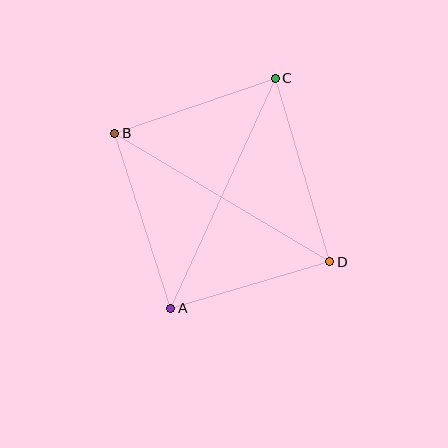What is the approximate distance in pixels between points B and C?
The distance between B and C is approximately 169 pixels.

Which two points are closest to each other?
Points A and D are closest to each other.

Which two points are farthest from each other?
Points A and C are farthest from each other.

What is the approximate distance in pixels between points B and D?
The distance between B and D is approximately 250 pixels.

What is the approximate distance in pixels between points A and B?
The distance between A and B is approximately 184 pixels.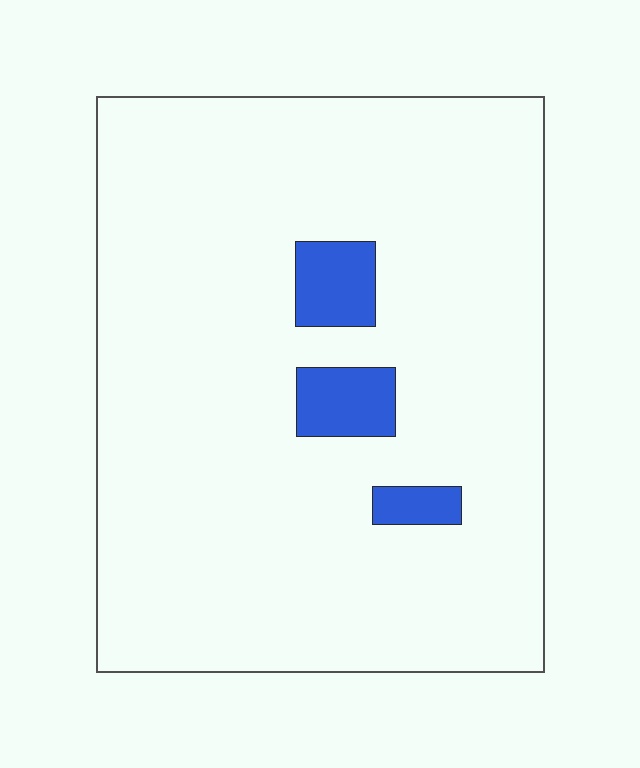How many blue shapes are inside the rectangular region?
3.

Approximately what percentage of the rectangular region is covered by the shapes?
Approximately 5%.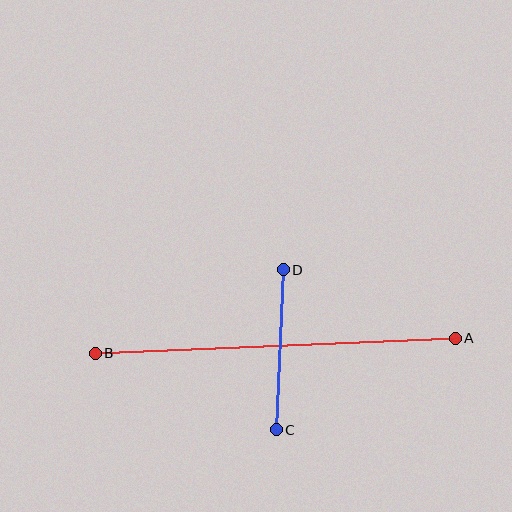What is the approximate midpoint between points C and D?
The midpoint is at approximately (280, 350) pixels.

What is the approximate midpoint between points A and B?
The midpoint is at approximately (275, 346) pixels.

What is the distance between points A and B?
The distance is approximately 360 pixels.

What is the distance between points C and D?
The distance is approximately 160 pixels.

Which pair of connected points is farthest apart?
Points A and B are farthest apart.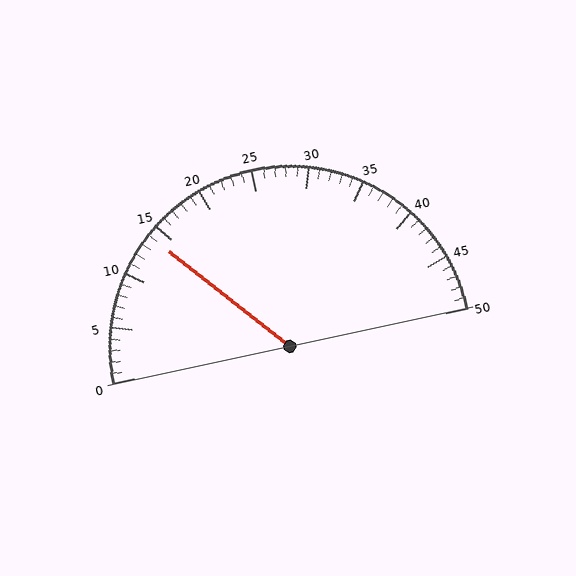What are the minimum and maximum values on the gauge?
The gauge ranges from 0 to 50.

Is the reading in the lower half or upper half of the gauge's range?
The reading is in the lower half of the range (0 to 50).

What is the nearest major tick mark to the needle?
The nearest major tick mark is 15.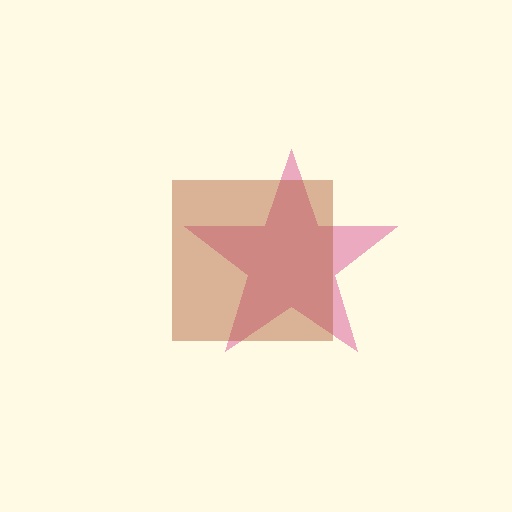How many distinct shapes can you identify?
There are 2 distinct shapes: a pink star, a brown square.